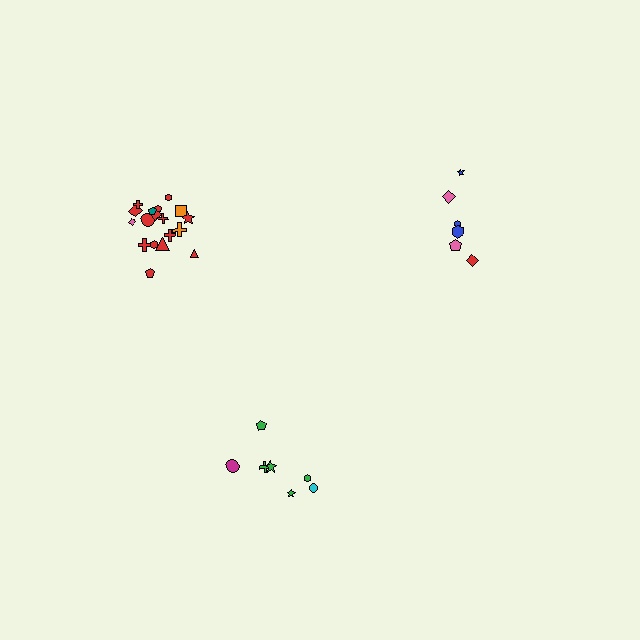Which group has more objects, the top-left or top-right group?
The top-left group.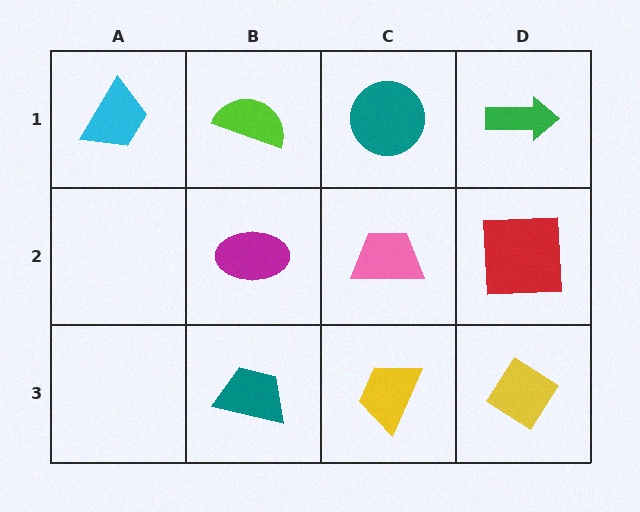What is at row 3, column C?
A yellow trapezoid.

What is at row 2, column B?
A magenta ellipse.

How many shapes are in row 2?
3 shapes.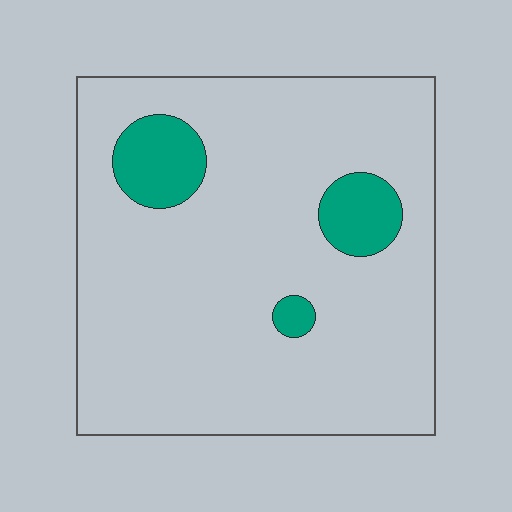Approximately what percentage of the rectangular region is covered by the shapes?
Approximately 10%.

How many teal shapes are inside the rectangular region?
3.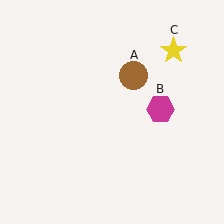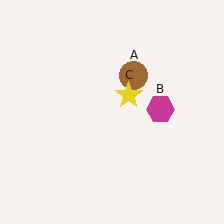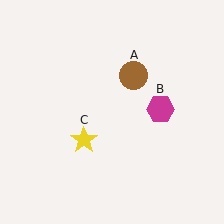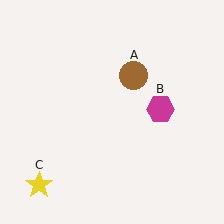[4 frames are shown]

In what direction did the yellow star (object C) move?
The yellow star (object C) moved down and to the left.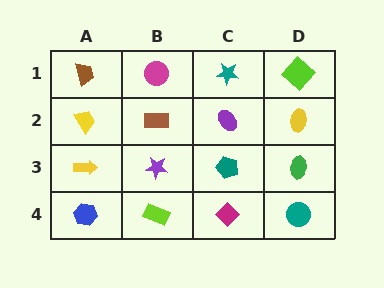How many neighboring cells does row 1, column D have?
2.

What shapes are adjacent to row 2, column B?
A magenta circle (row 1, column B), a purple star (row 3, column B), a yellow trapezoid (row 2, column A), a purple ellipse (row 2, column C).